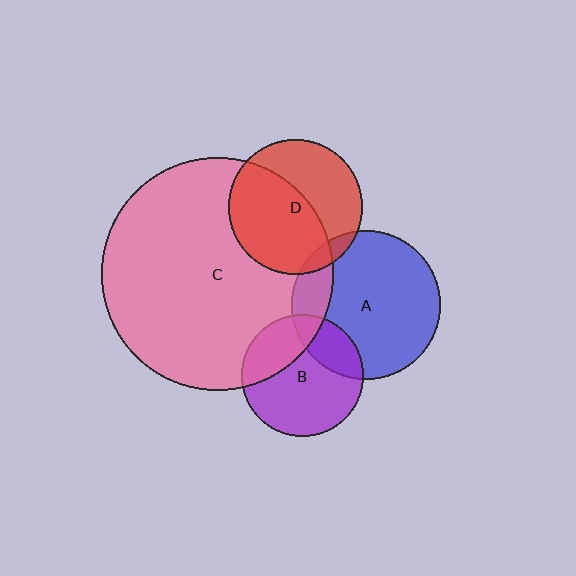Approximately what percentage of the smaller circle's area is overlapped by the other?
Approximately 5%.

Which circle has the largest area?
Circle C (pink).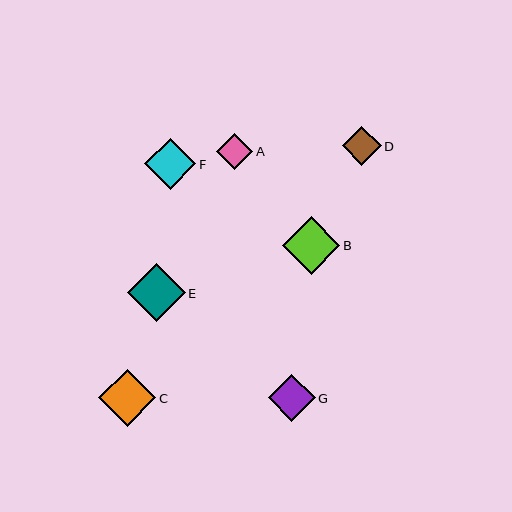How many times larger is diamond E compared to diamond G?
Diamond E is approximately 1.2 times the size of diamond G.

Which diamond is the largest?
Diamond E is the largest with a size of approximately 58 pixels.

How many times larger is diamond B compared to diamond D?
Diamond B is approximately 1.5 times the size of diamond D.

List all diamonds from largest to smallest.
From largest to smallest: E, B, C, F, G, D, A.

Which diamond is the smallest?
Diamond A is the smallest with a size of approximately 36 pixels.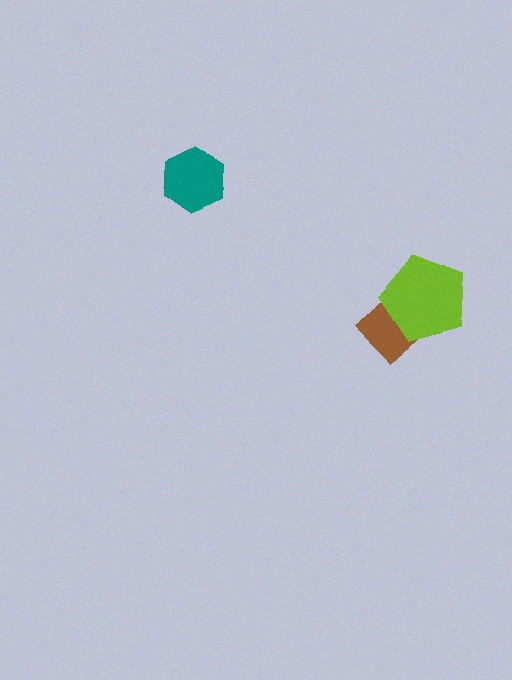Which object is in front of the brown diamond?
The lime pentagon is in front of the brown diamond.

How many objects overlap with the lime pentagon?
1 object overlaps with the lime pentagon.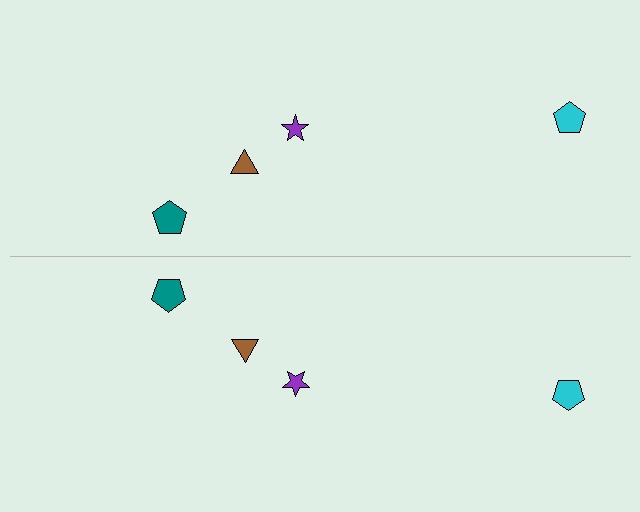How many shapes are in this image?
There are 8 shapes in this image.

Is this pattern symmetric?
Yes, this pattern has bilateral (reflection) symmetry.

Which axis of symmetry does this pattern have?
The pattern has a horizontal axis of symmetry running through the center of the image.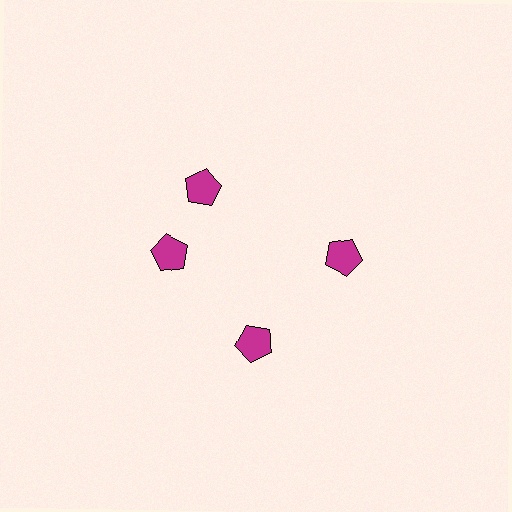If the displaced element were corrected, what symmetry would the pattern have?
It would have 4-fold rotational symmetry — the pattern would map onto itself every 90 degrees.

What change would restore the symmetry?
The symmetry would be restored by rotating it back into even spacing with its neighbors so that all 4 pentagons sit at equal angles and equal distance from the center.